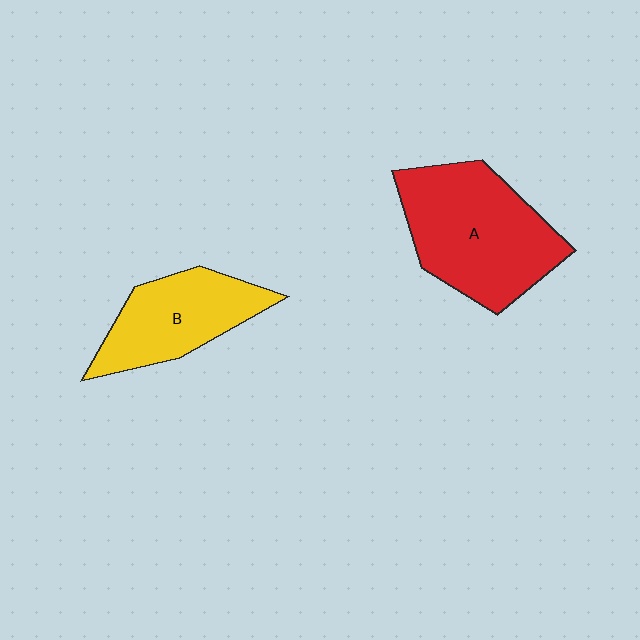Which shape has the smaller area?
Shape B (yellow).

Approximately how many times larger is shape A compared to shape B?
Approximately 1.5 times.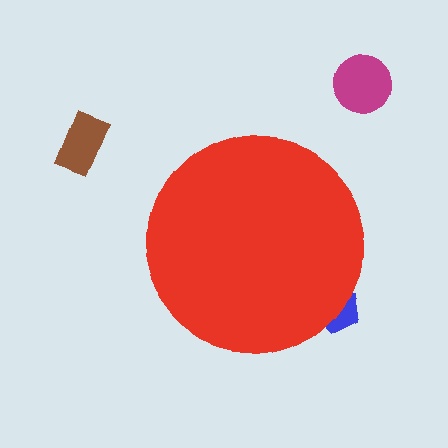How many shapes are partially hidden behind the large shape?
1 shape is partially hidden.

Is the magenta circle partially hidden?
No, the magenta circle is fully visible.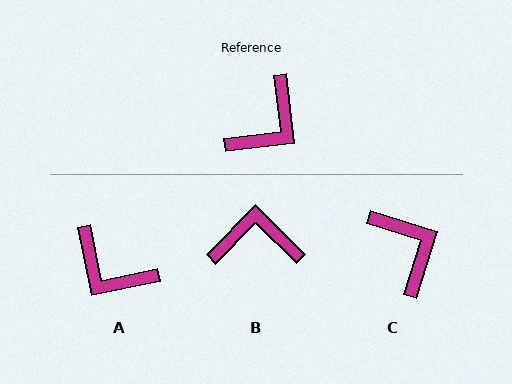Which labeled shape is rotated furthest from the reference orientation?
B, about 129 degrees away.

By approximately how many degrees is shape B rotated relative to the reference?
Approximately 129 degrees counter-clockwise.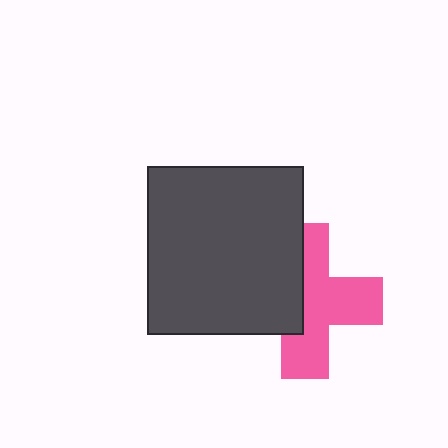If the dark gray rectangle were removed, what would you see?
You would see the complete pink cross.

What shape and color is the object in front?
The object in front is a dark gray rectangle.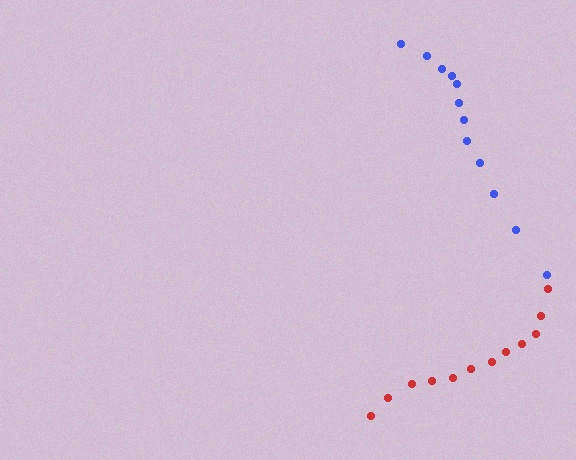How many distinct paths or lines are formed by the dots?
There are 2 distinct paths.